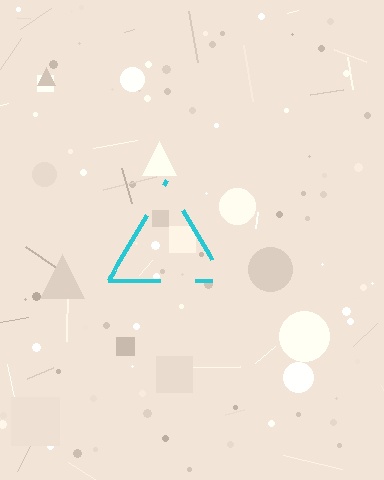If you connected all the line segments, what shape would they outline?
They would outline a triangle.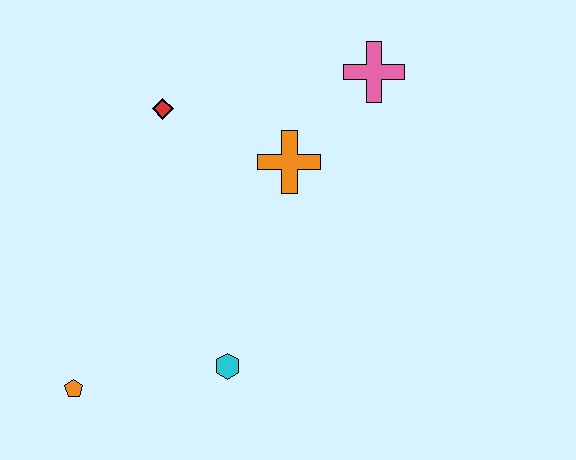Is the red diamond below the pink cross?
Yes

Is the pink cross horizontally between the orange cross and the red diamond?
No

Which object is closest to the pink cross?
The orange cross is closest to the pink cross.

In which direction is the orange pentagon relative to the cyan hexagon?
The orange pentagon is to the left of the cyan hexagon.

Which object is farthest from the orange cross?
The orange pentagon is farthest from the orange cross.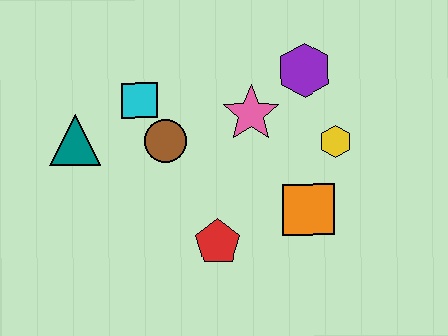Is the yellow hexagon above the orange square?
Yes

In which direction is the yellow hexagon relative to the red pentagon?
The yellow hexagon is to the right of the red pentagon.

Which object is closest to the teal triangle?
The cyan square is closest to the teal triangle.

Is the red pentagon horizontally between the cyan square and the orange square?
Yes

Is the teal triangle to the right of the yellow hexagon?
No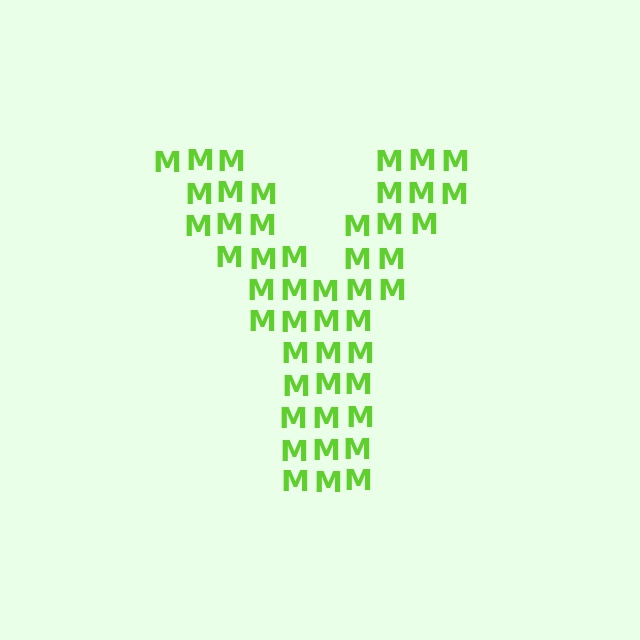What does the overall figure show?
The overall figure shows the letter Y.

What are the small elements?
The small elements are letter M's.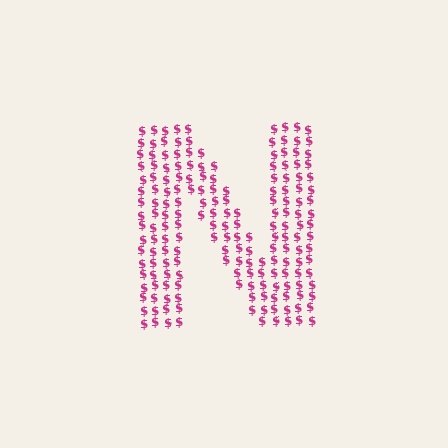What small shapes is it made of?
It is made of small dollar signs.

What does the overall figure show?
The overall figure shows the letter N.